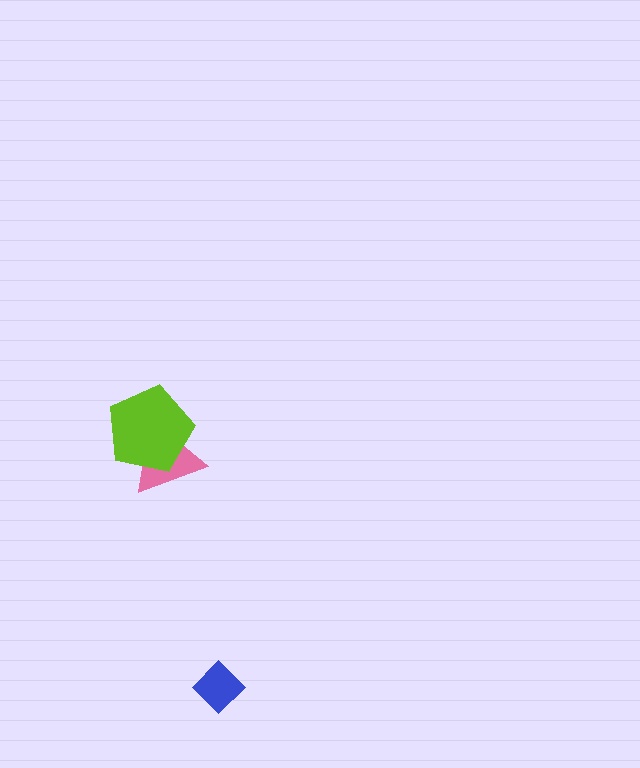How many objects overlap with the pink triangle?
1 object overlaps with the pink triangle.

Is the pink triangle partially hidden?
Yes, it is partially covered by another shape.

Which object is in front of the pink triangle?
The lime pentagon is in front of the pink triangle.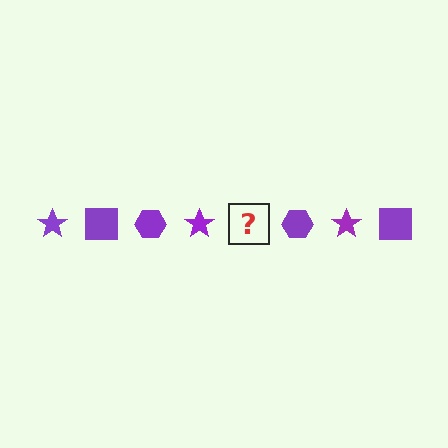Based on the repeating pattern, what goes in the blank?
The blank should be a purple square.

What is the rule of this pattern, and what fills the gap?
The rule is that the pattern cycles through star, square, hexagon shapes in purple. The gap should be filled with a purple square.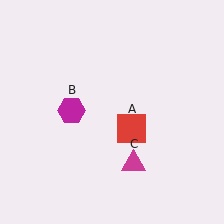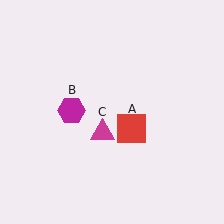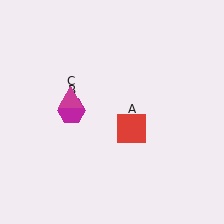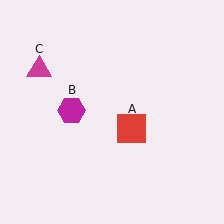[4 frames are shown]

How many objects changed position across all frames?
1 object changed position: magenta triangle (object C).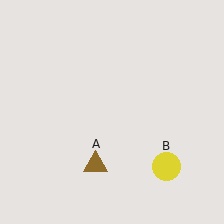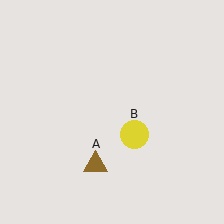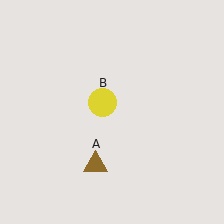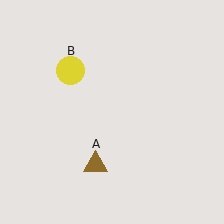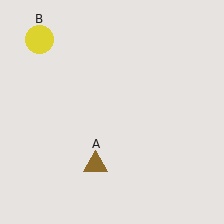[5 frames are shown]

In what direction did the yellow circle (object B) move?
The yellow circle (object B) moved up and to the left.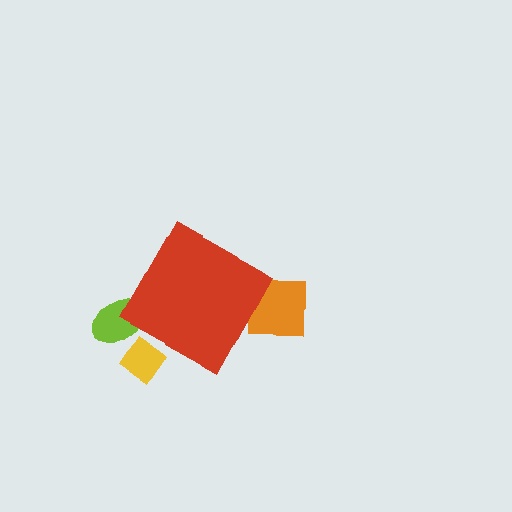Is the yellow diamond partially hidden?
Yes, the yellow diamond is partially hidden behind the red diamond.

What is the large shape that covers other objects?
A red diamond.